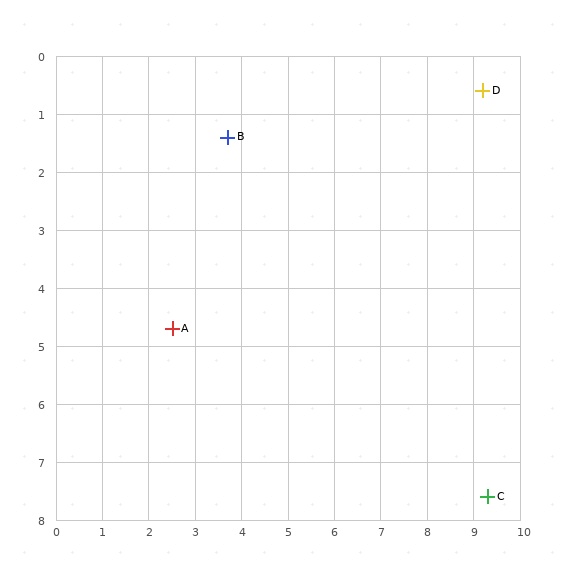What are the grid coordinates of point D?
Point D is at approximately (9.2, 0.6).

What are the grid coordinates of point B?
Point B is at approximately (3.7, 1.4).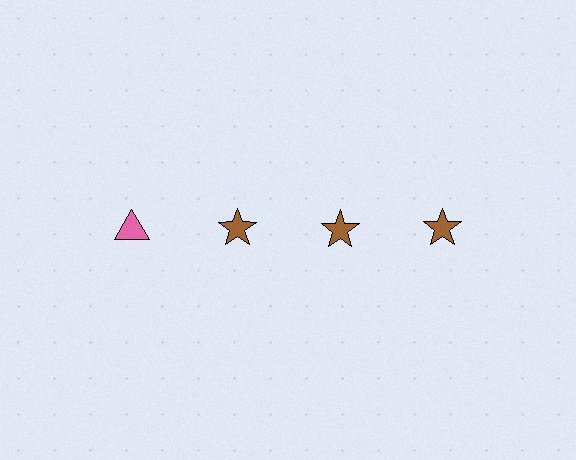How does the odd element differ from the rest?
It differs in both color (pink instead of brown) and shape (triangle instead of star).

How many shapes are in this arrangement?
There are 4 shapes arranged in a grid pattern.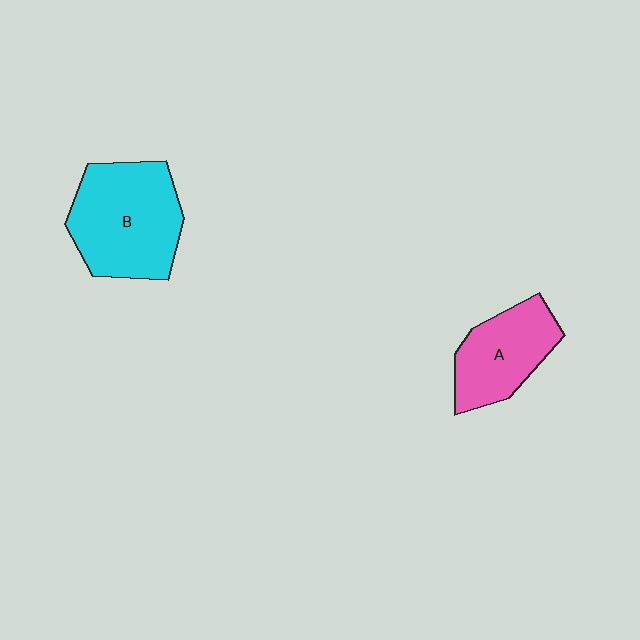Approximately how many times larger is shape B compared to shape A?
Approximately 1.5 times.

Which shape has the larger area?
Shape B (cyan).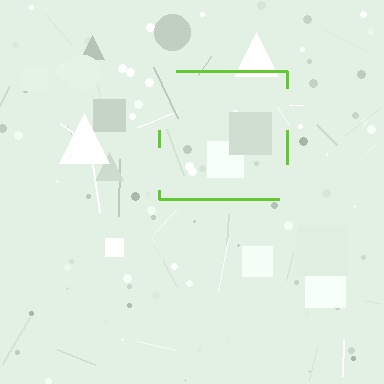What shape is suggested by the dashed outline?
The dashed outline suggests a square.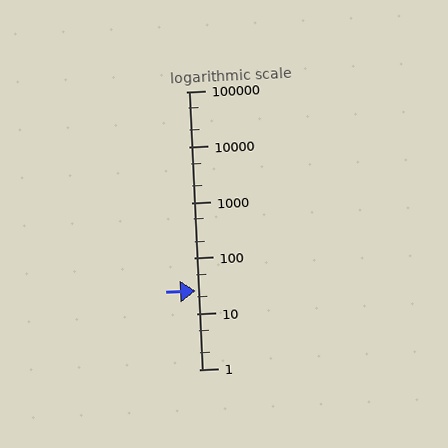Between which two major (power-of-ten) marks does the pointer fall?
The pointer is between 10 and 100.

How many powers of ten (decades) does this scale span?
The scale spans 5 decades, from 1 to 100000.